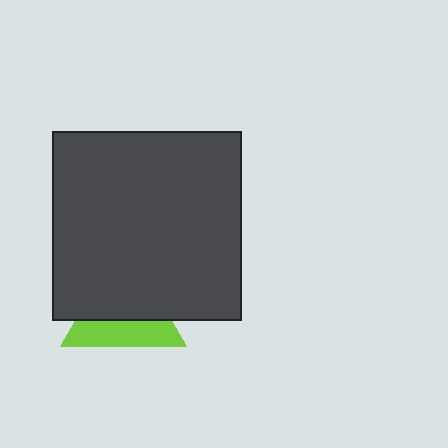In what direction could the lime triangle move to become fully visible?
The lime triangle could move down. That would shift it out from behind the dark gray square entirely.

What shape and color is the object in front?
The object in front is a dark gray square.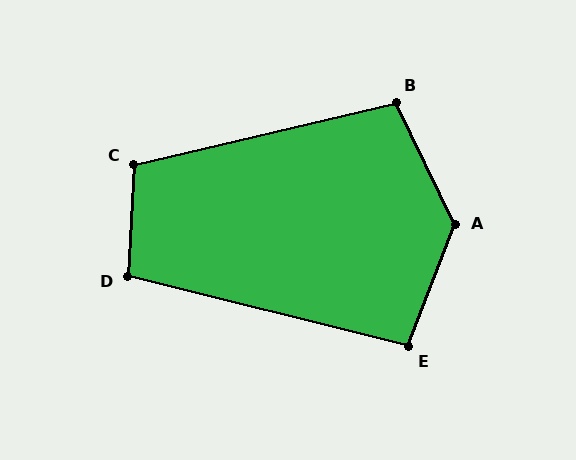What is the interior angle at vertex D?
Approximately 101 degrees (obtuse).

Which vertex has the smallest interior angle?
E, at approximately 97 degrees.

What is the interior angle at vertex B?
Approximately 102 degrees (obtuse).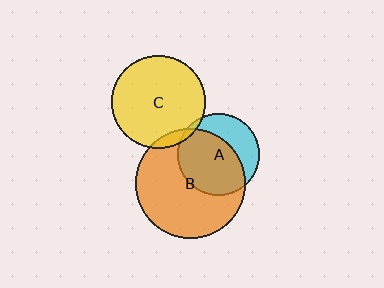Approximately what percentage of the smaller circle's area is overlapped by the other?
Approximately 5%.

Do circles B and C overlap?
Yes.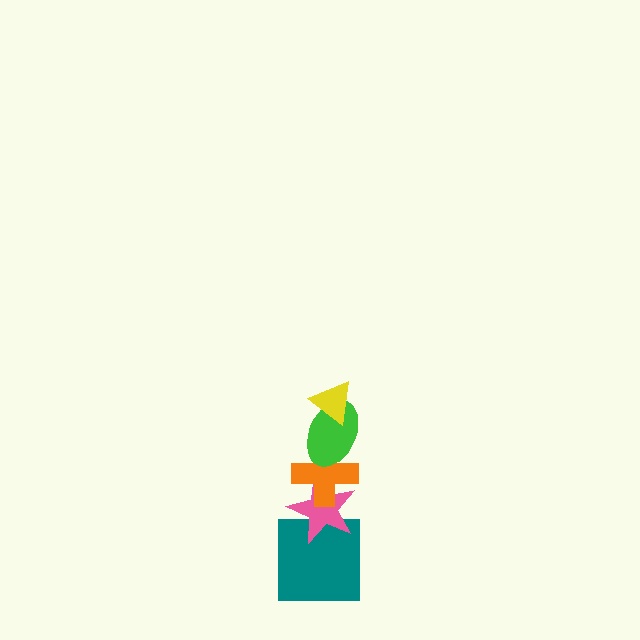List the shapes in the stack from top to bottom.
From top to bottom: the yellow triangle, the green ellipse, the orange cross, the pink star, the teal square.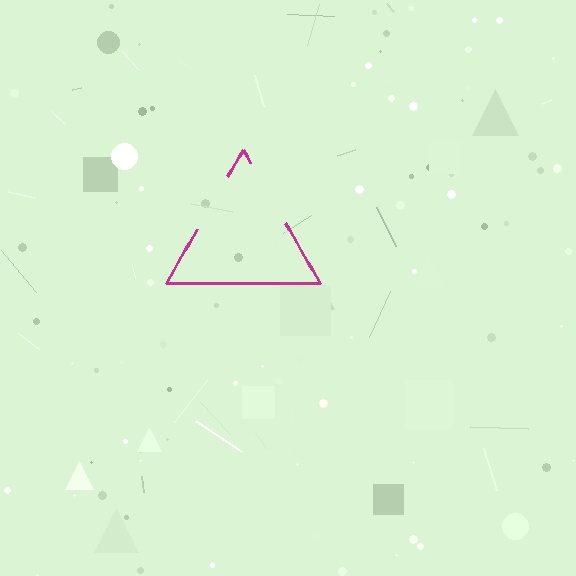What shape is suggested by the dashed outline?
The dashed outline suggests a triangle.